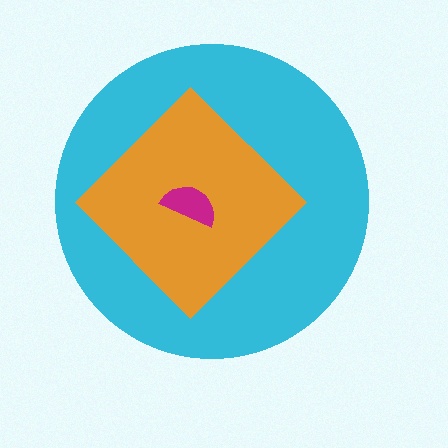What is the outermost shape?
The cyan circle.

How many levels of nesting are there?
3.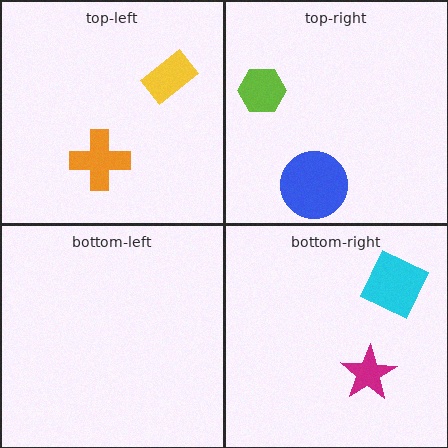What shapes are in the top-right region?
The blue circle, the lime hexagon.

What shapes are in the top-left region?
The yellow rectangle, the orange cross.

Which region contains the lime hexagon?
The top-right region.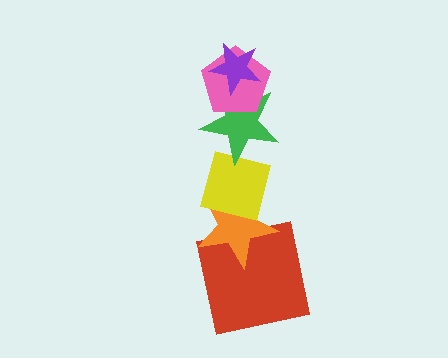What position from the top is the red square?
The red square is 6th from the top.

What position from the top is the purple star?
The purple star is 1st from the top.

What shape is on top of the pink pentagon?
The purple star is on top of the pink pentagon.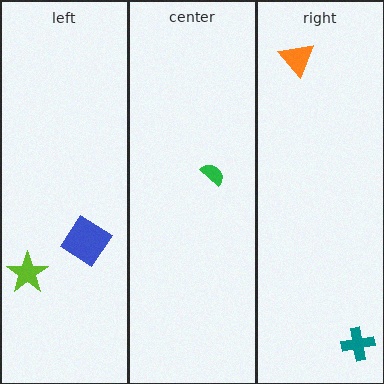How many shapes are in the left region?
2.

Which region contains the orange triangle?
The right region.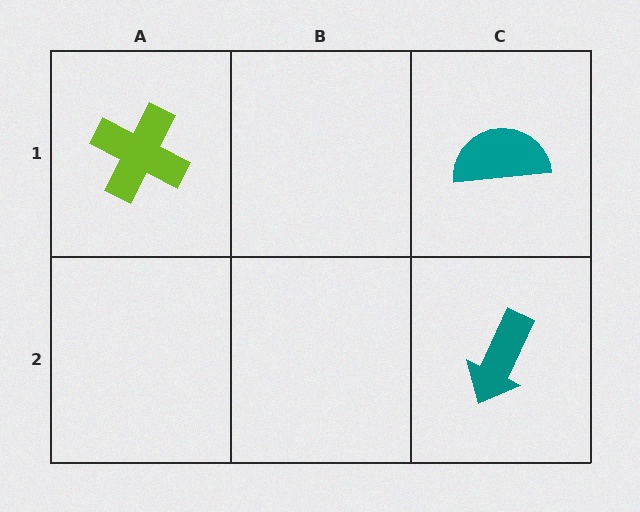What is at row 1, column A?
A lime cross.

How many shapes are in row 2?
1 shape.